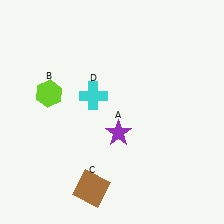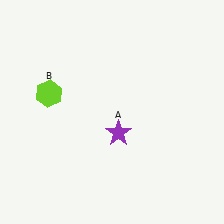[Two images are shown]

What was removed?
The cyan cross (D), the brown square (C) were removed in Image 2.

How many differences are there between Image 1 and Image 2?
There are 2 differences between the two images.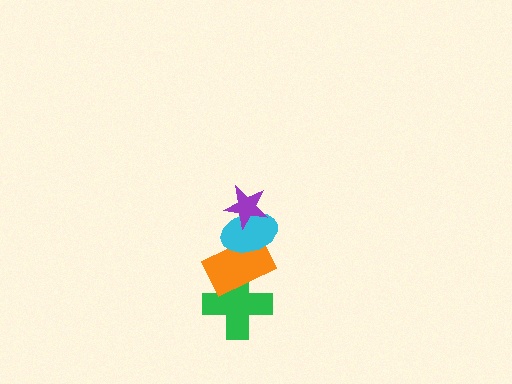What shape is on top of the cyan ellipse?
The purple star is on top of the cyan ellipse.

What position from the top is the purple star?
The purple star is 1st from the top.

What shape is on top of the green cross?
The orange rectangle is on top of the green cross.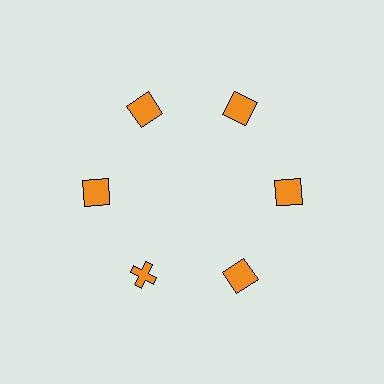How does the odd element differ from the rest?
It has a different shape: cross instead of square.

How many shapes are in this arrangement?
There are 6 shapes arranged in a ring pattern.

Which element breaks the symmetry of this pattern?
The orange cross at roughly the 7 o'clock position breaks the symmetry. All other shapes are orange squares.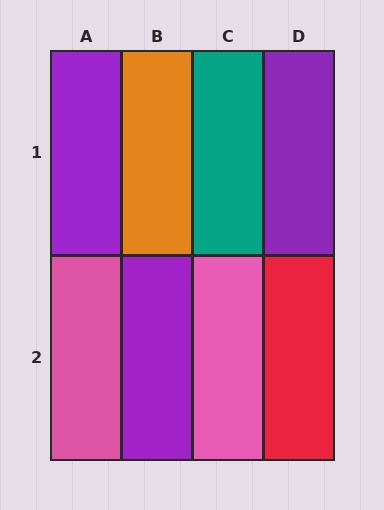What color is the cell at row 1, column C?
Teal.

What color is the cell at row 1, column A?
Purple.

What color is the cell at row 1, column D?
Purple.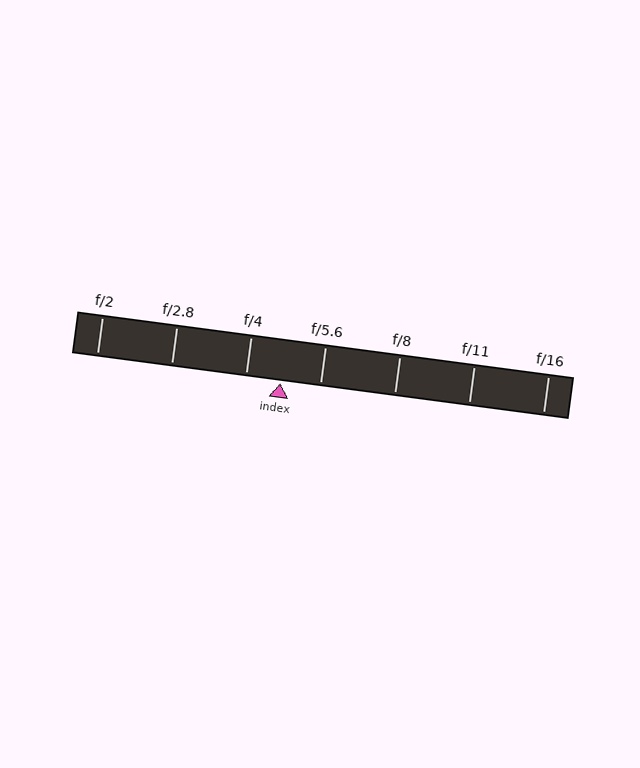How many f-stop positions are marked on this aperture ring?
There are 7 f-stop positions marked.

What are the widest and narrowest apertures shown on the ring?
The widest aperture shown is f/2 and the narrowest is f/16.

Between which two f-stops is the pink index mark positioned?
The index mark is between f/4 and f/5.6.